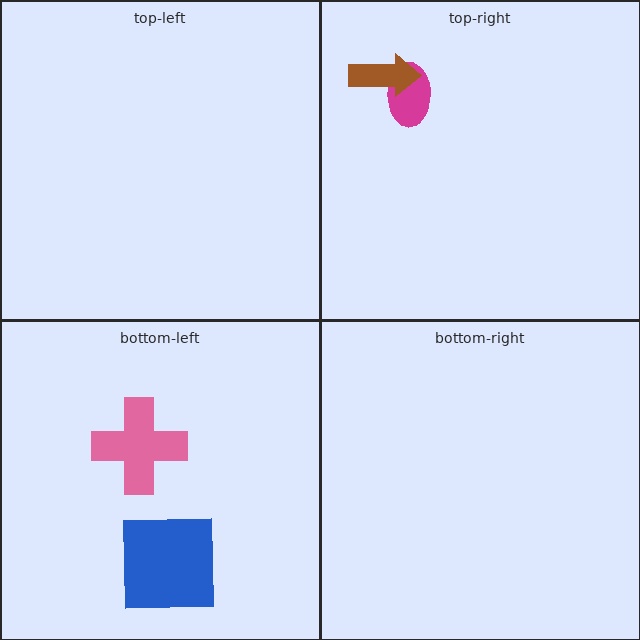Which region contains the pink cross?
The bottom-left region.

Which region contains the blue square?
The bottom-left region.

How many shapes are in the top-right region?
2.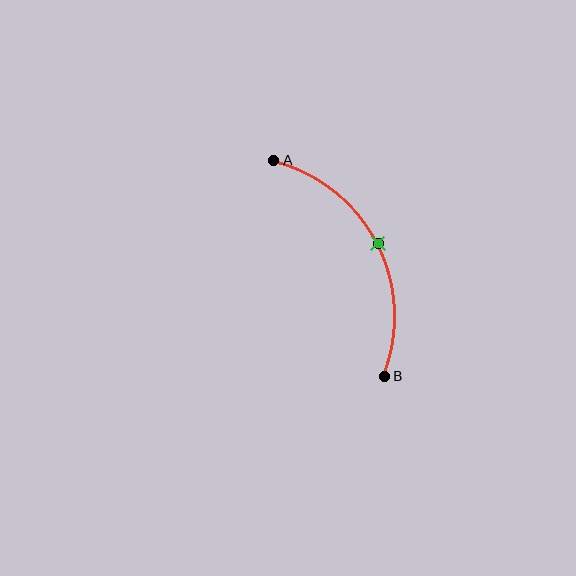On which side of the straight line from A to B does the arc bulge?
The arc bulges to the right of the straight line connecting A and B.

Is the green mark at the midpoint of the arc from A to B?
Yes. The green mark lies on the arc at equal arc-length from both A and B — it is the arc midpoint.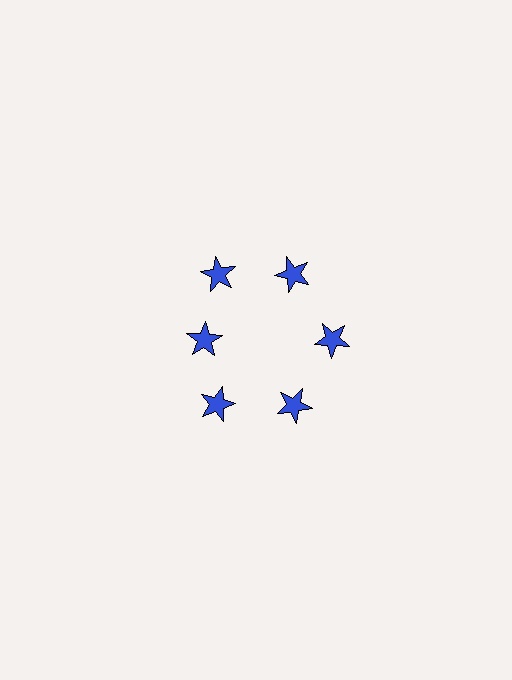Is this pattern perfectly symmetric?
No. The 6 blue stars are arranged in a ring, but one element near the 9 o'clock position is pulled inward toward the center, breaking the 6-fold rotational symmetry.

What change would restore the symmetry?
The symmetry would be restored by moving it outward, back onto the ring so that all 6 stars sit at equal angles and equal distance from the center.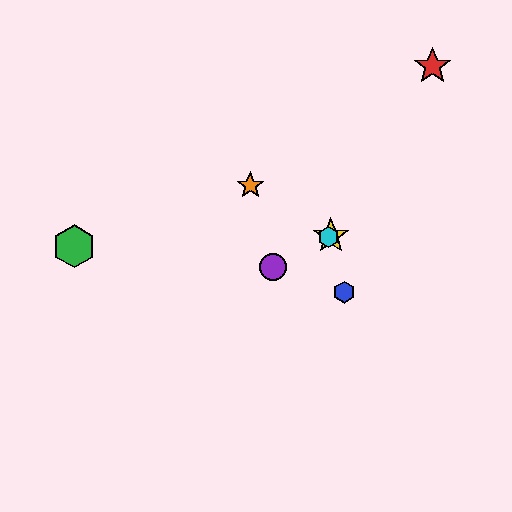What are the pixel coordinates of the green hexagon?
The green hexagon is at (74, 246).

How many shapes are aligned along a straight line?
3 shapes (the yellow star, the purple circle, the cyan hexagon) are aligned along a straight line.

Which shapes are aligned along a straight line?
The yellow star, the purple circle, the cyan hexagon are aligned along a straight line.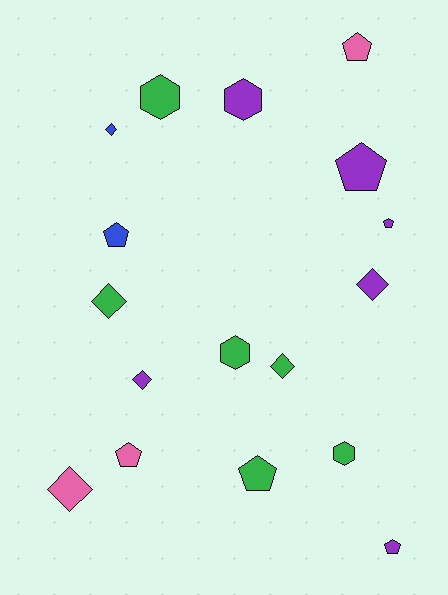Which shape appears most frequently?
Pentagon, with 7 objects.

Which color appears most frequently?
Purple, with 6 objects.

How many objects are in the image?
There are 17 objects.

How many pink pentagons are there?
There are 2 pink pentagons.